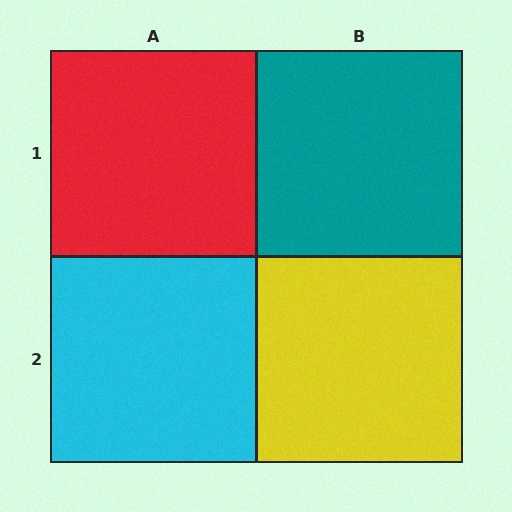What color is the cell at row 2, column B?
Yellow.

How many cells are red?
1 cell is red.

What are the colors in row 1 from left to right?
Red, teal.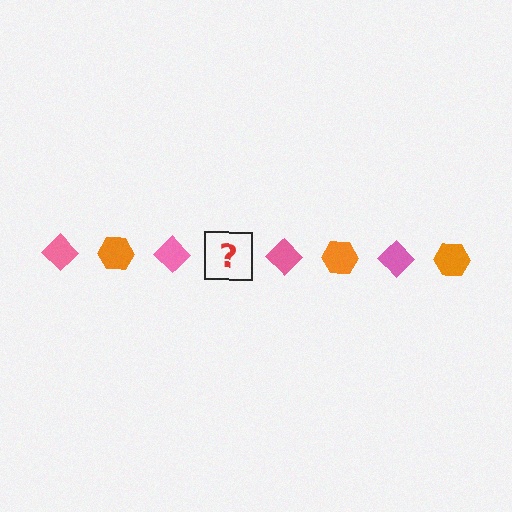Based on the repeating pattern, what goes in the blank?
The blank should be an orange hexagon.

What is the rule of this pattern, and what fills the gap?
The rule is that the pattern alternates between pink diamond and orange hexagon. The gap should be filled with an orange hexagon.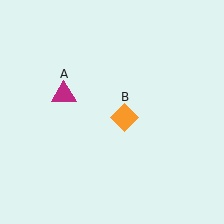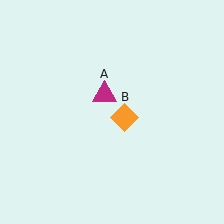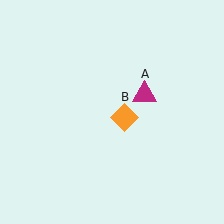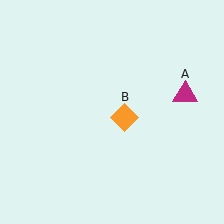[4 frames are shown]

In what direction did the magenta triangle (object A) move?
The magenta triangle (object A) moved right.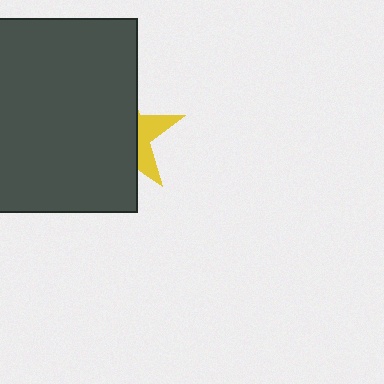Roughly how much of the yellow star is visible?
A small part of it is visible (roughly 30%).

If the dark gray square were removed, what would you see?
You would see the complete yellow star.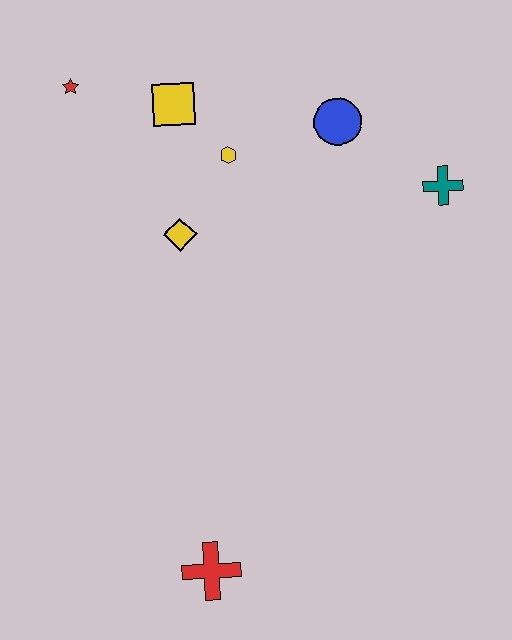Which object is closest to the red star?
The yellow square is closest to the red star.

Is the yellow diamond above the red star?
No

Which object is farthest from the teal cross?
The red cross is farthest from the teal cross.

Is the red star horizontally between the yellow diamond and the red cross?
No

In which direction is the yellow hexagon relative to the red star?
The yellow hexagon is to the right of the red star.